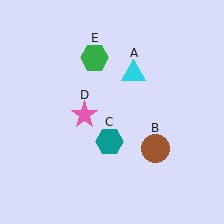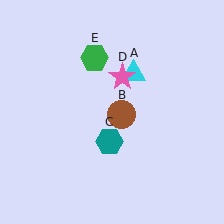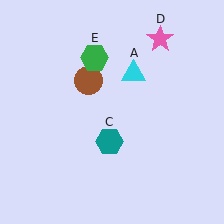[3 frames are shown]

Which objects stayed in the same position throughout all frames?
Cyan triangle (object A) and teal hexagon (object C) and green hexagon (object E) remained stationary.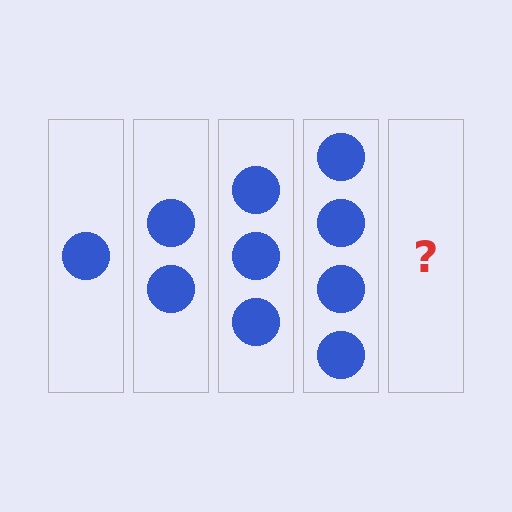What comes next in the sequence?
The next element should be 5 circles.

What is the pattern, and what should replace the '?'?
The pattern is that each step adds one more circle. The '?' should be 5 circles.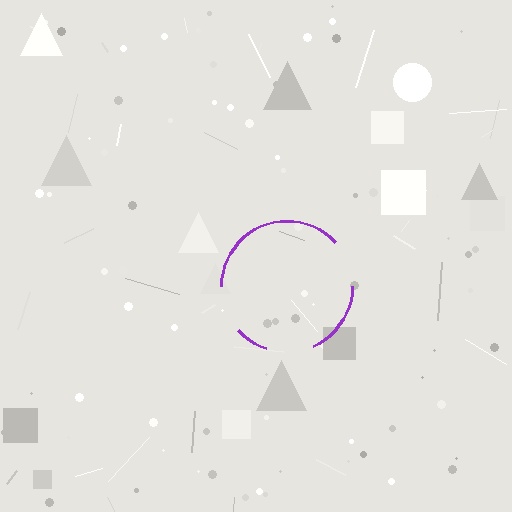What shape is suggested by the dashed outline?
The dashed outline suggests a circle.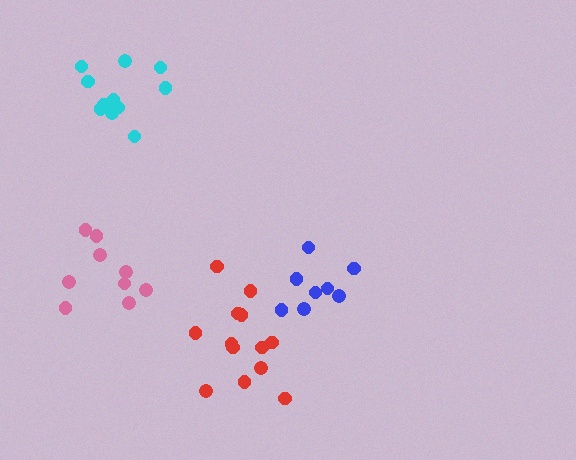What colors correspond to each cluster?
The clusters are colored: blue, red, cyan, pink.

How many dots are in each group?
Group 1: 8 dots, Group 2: 13 dots, Group 3: 11 dots, Group 4: 9 dots (41 total).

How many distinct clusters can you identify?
There are 4 distinct clusters.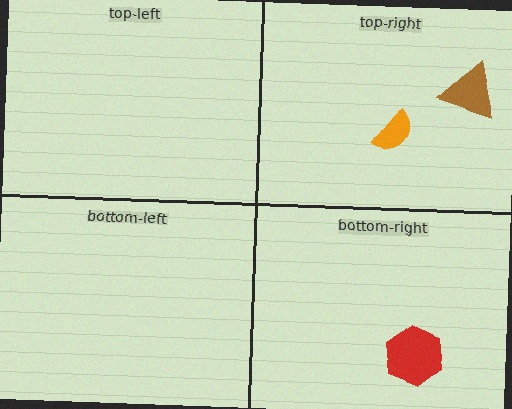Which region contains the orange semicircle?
The top-right region.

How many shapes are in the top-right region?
2.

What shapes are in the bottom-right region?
The red hexagon.